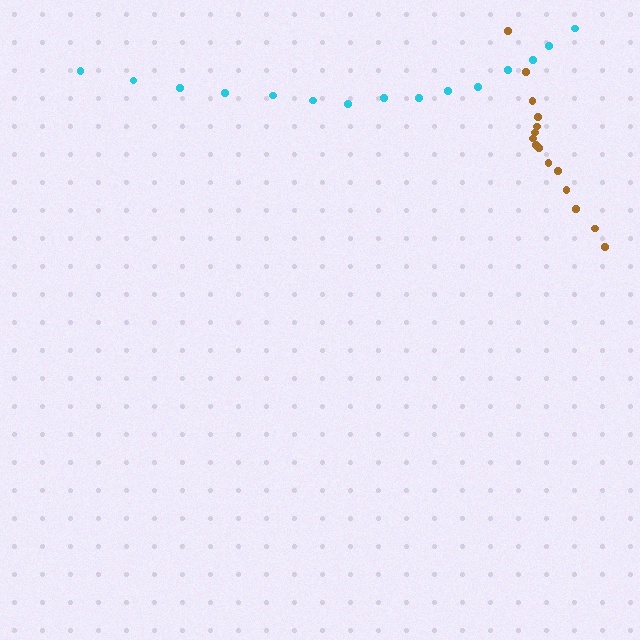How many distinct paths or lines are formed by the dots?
There are 2 distinct paths.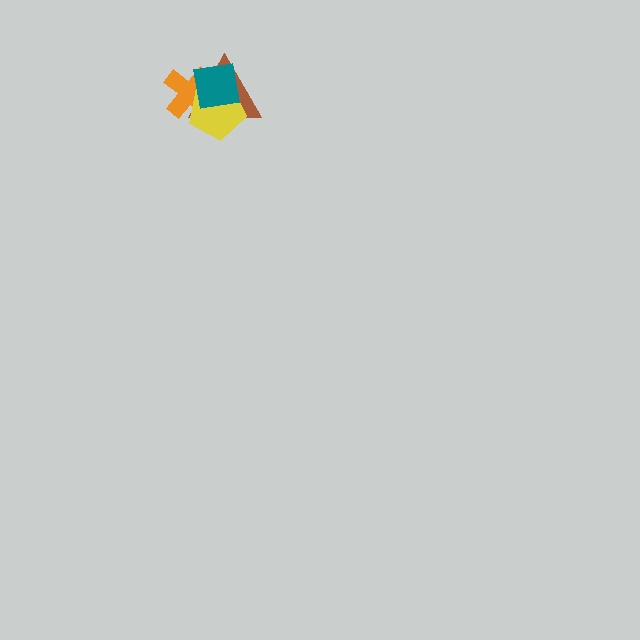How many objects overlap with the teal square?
3 objects overlap with the teal square.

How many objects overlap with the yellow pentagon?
3 objects overlap with the yellow pentagon.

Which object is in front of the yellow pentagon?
The teal square is in front of the yellow pentagon.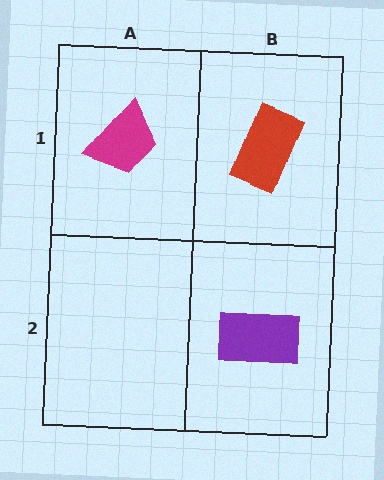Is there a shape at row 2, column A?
No, that cell is empty.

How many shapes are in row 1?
2 shapes.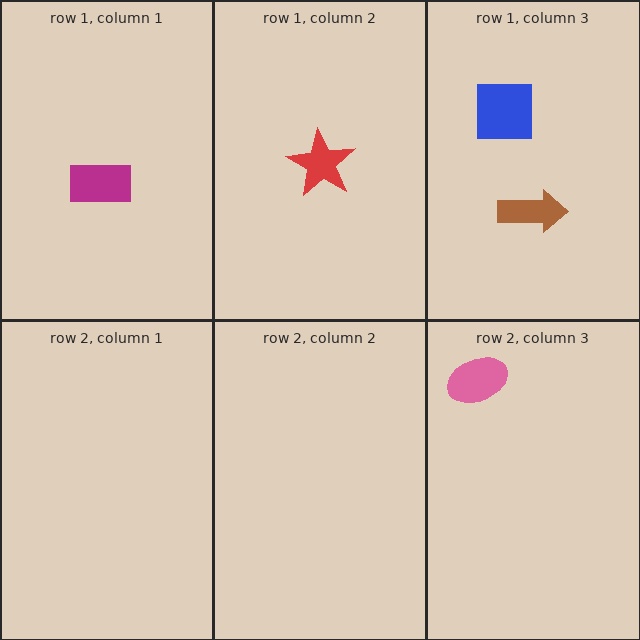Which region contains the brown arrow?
The row 1, column 3 region.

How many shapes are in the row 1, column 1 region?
1.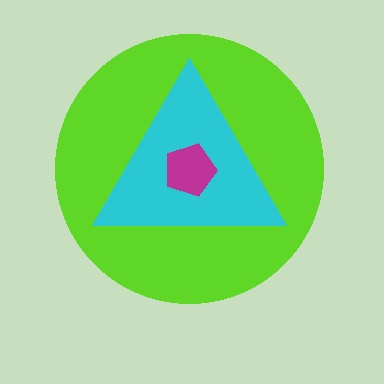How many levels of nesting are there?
3.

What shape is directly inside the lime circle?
The cyan triangle.